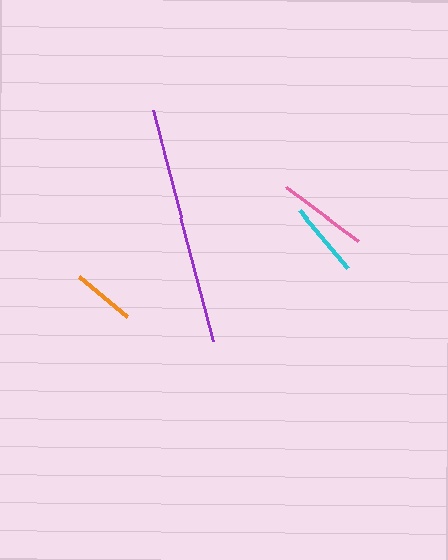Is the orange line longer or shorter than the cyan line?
The cyan line is longer than the orange line.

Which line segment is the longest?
The purple line is the longest at approximately 238 pixels.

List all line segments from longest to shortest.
From longest to shortest: purple, pink, cyan, orange.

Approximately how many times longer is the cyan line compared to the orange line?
The cyan line is approximately 1.2 times the length of the orange line.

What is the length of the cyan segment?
The cyan segment is approximately 76 pixels long.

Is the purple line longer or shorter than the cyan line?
The purple line is longer than the cyan line.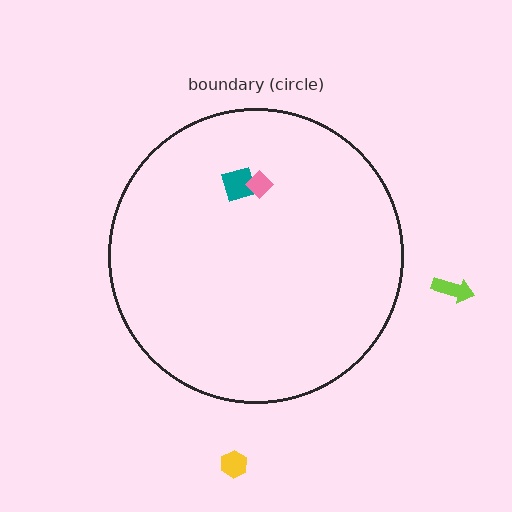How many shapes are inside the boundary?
2 inside, 2 outside.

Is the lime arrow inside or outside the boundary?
Outside.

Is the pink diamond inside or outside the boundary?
Inside.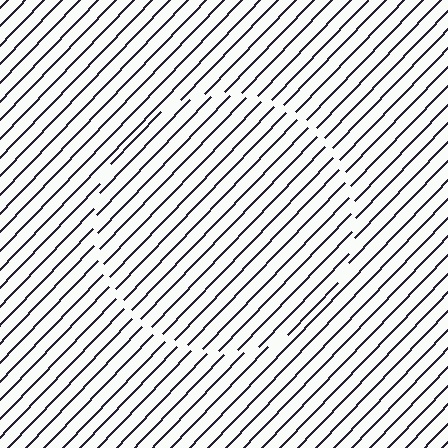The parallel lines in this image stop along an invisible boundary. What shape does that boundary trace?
An illusory circle. The interior of the shape contains the same grating, shifted by half a period — the contour is defined by the phase discontinuity where line-ends from the inner and outer gratings abut.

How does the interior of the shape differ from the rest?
The interior of the shape contains the same grating, shifted by half a period — the contour is defined by the phase discontinuity where line-ends from the inner and outer gratings abut.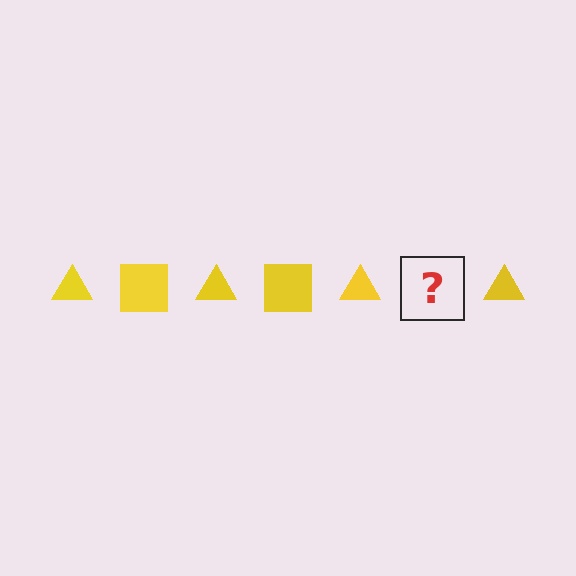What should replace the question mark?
The question mark should be replaced with a yellow square.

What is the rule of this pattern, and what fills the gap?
The rule is that the pattern cycles through triangle, square shapes in yellow. The gap should be filled with a yellow square.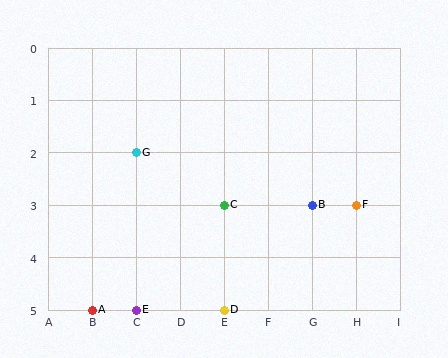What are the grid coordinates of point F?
Point F is at grid coordinates (H, 3).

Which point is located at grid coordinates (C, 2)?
Point G is at (C, 2).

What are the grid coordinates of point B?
Point B is at grid coordinates (G, 3).